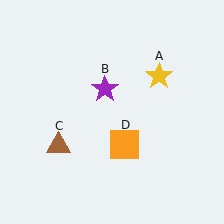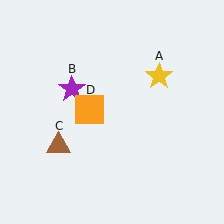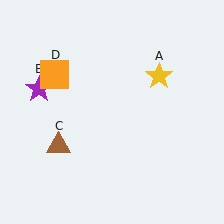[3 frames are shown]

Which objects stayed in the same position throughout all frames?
Yellow star (object A) and brown triangle (object C) remained stationary.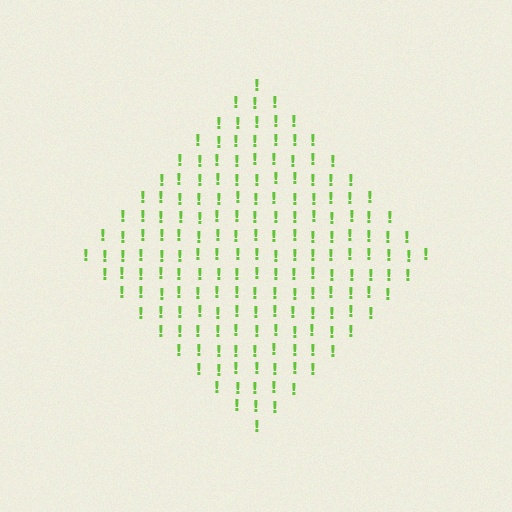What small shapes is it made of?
It is made of small exclamation marks.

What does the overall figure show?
The overall figure shows a diamond.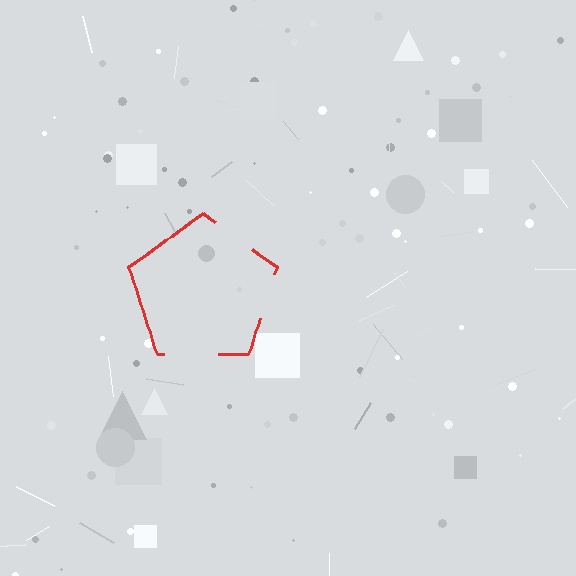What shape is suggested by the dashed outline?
The dashed outline suggests a pentagon.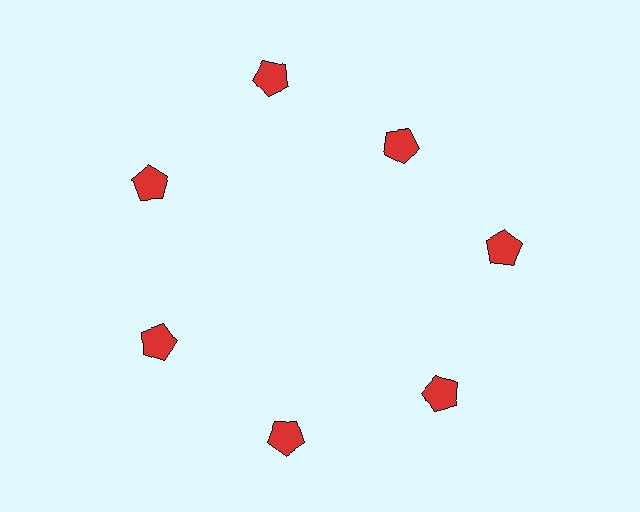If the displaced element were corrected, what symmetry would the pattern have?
It would have 7-fold rotational symmetry — the pattern would map onto itself every 51 degrees.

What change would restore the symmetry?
The symmetry would be restored by moving it outward, back onto the ring so that all 7 pentagons sit at equal angles and equal distance from the center.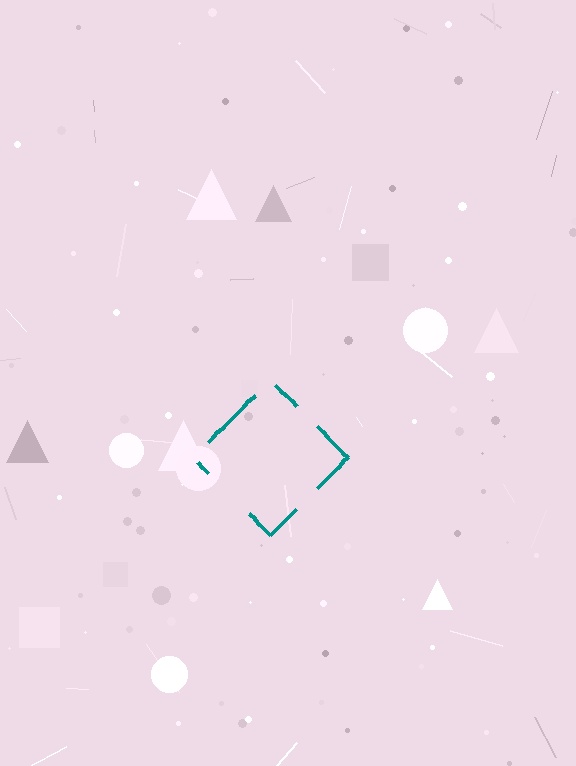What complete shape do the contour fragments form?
The contour fragments form a diamond.